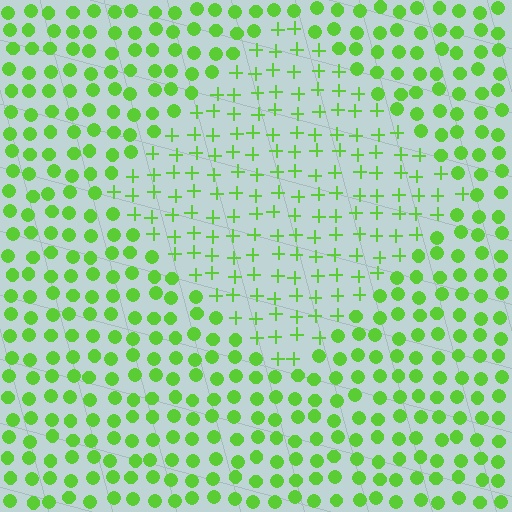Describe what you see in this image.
The image is filled with small lime elements arranged in a uniform grid. A diamond-shaped region contains plus signs, while the surrounding area contains circles. The boundary is defined purely by the change in element shape.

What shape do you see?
I see a diamond.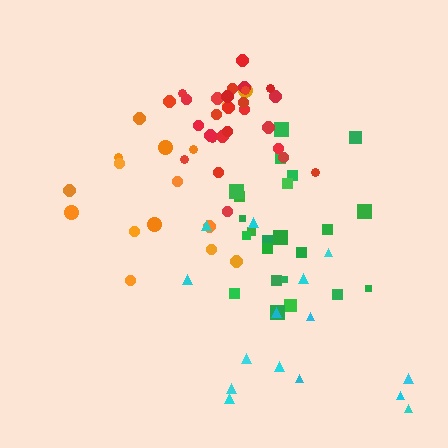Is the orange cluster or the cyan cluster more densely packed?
Orange.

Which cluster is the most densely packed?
Red.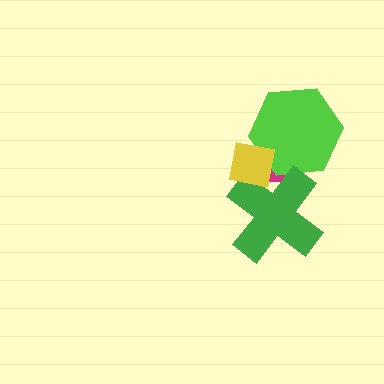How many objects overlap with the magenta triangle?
3 objects overlap with the magenta triangle.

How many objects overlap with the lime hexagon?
3 objects overlap with the lime hexagon.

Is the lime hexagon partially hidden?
Yes, it is partially covered by another shape.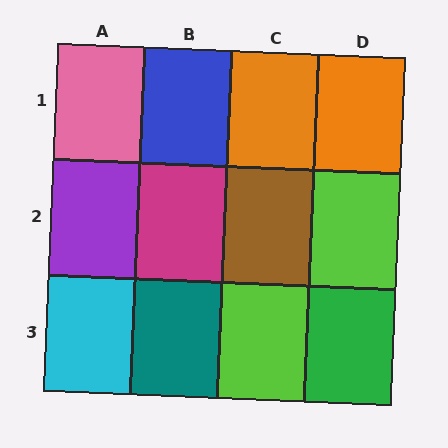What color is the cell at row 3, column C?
Lime.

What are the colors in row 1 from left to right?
Pink, blue, orange, orange.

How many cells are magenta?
1 cell is magenta.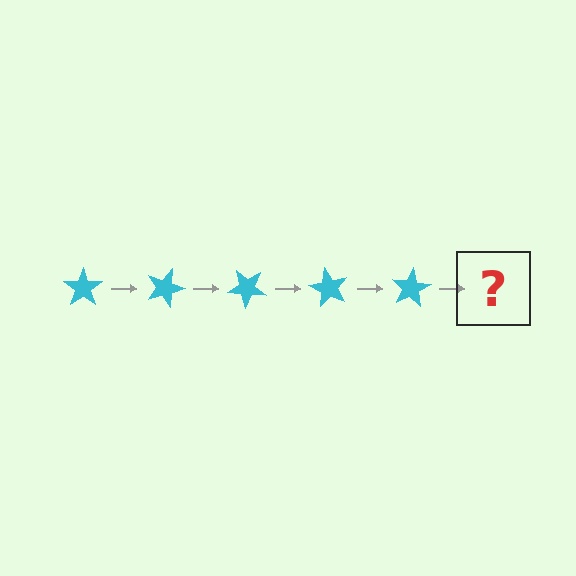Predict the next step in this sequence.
The next step is a cyan star rotated 100 degrees.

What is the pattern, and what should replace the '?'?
The pattern is that the star rotates 20 degrees each step. The '?' should be a cyan star rotated 100 degrees.